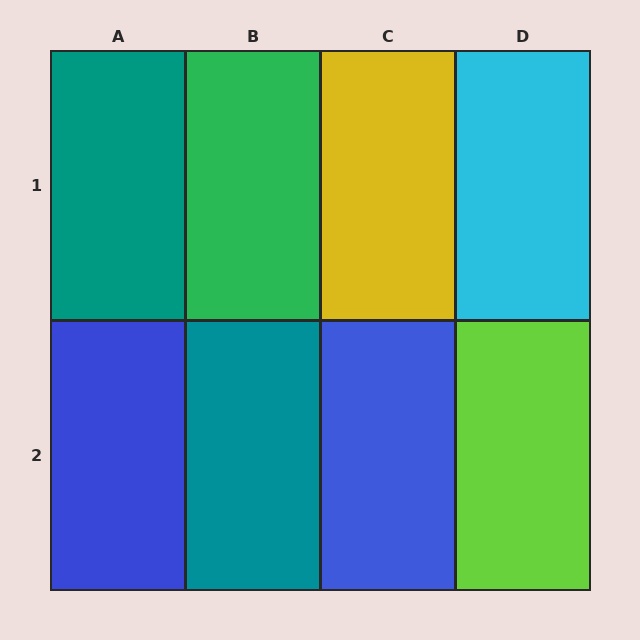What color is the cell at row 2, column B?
Teal.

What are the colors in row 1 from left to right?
Teal, green, yellow, cyan.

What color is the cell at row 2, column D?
Lime.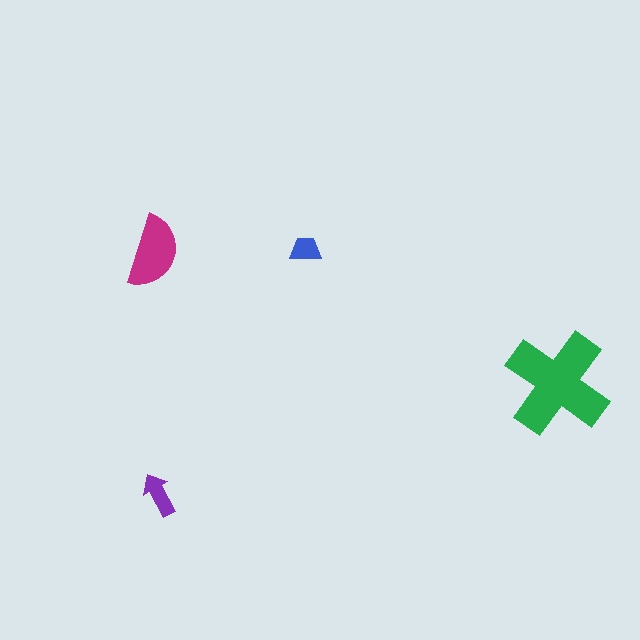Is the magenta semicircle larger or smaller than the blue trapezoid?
Larger.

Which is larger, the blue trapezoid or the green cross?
The green cross.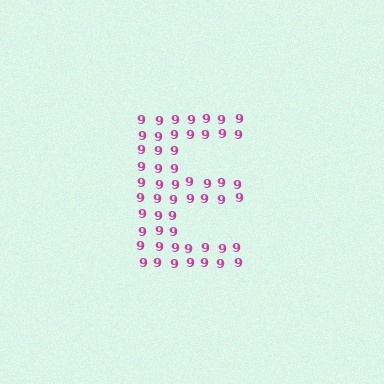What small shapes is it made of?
It is made of small digit 9's.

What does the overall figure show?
The overall figure shows the letter E.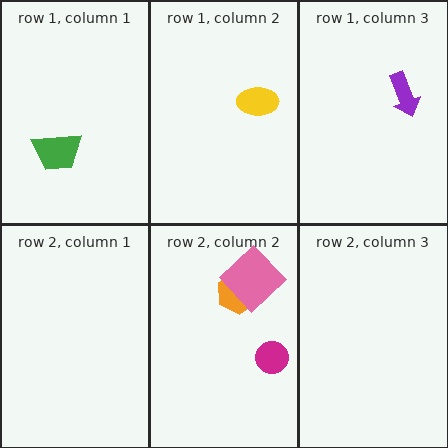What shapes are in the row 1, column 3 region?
The purple arrow.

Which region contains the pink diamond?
The row 2, column 2 region.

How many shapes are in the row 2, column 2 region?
3.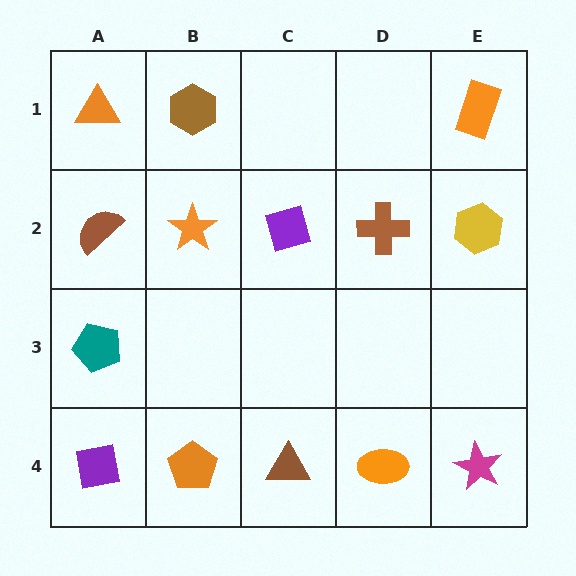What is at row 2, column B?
An orange star.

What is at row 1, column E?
An orange rectangle.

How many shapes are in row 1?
3 shapes.